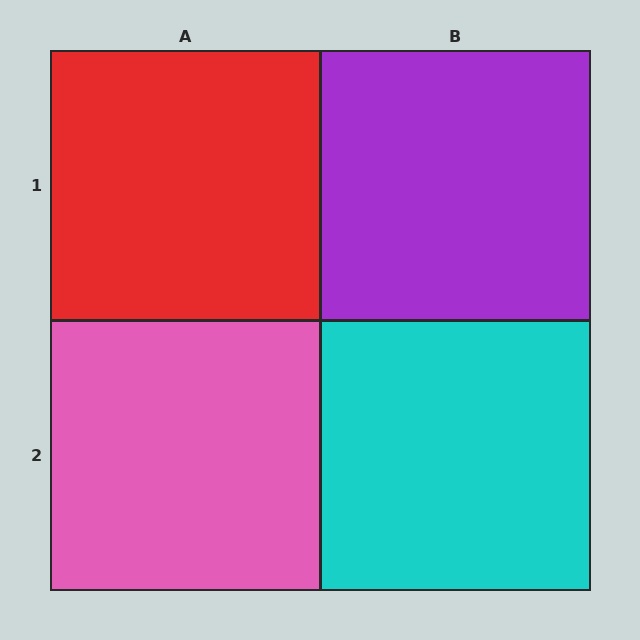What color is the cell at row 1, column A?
Red.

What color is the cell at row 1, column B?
Purple.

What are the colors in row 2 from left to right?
Pink, cyan.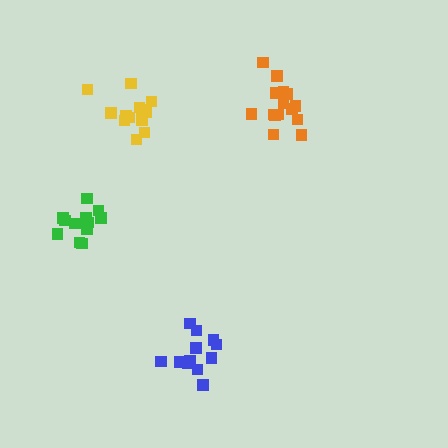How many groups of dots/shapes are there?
There are 4 groups.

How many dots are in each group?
Group 1: 13 dots, Group 2: 12 dots, Group 3: 17 dots, Group 4: 13 dots (55 total).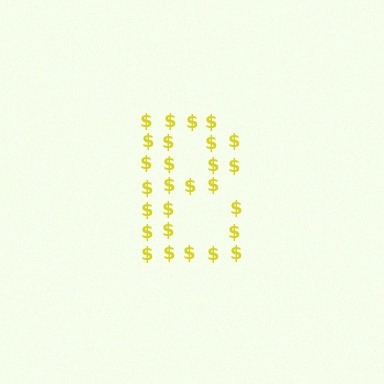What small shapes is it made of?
It is made of small dollar signs.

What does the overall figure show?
The overall figure shows the letter B.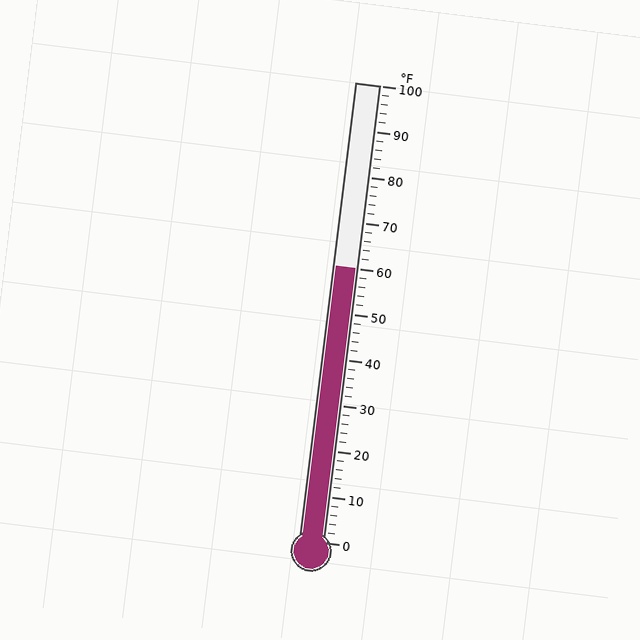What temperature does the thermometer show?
The thermometer shows approximately 60°F.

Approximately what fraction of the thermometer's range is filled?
The thermometer is filled to approximately 60% of its range.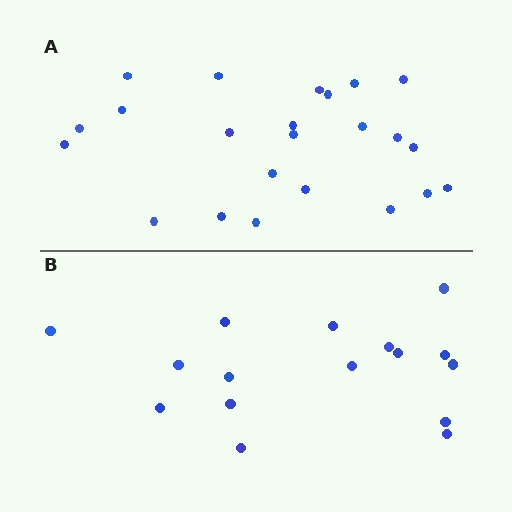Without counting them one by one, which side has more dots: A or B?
Region A (the top region) has more dots.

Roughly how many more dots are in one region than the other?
Region A has roughly 8 or so more dots than region B.